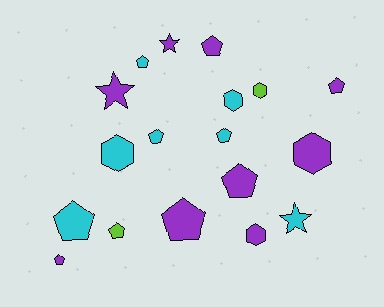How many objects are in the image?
There are 18 objects.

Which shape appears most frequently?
Pentagon, with 10 objects.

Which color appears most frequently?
Purple, with 9 objects.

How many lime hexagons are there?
There is 1 lime hexagon.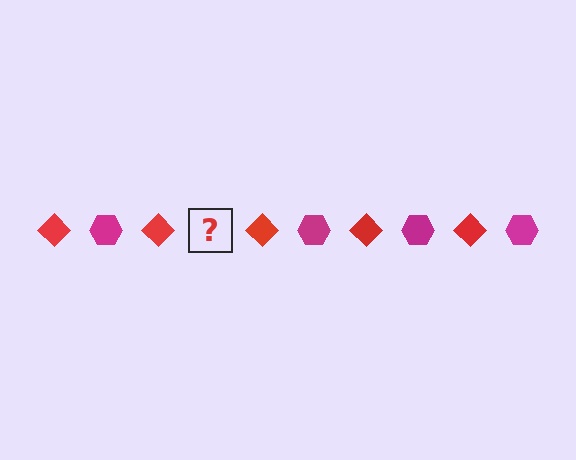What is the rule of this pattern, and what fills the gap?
The rule is that the pattern alternates between red diamond and magenta hexagon. The gap should be filled with a magenta hexagon.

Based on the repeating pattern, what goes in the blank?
The blank should be a magenta hexagon.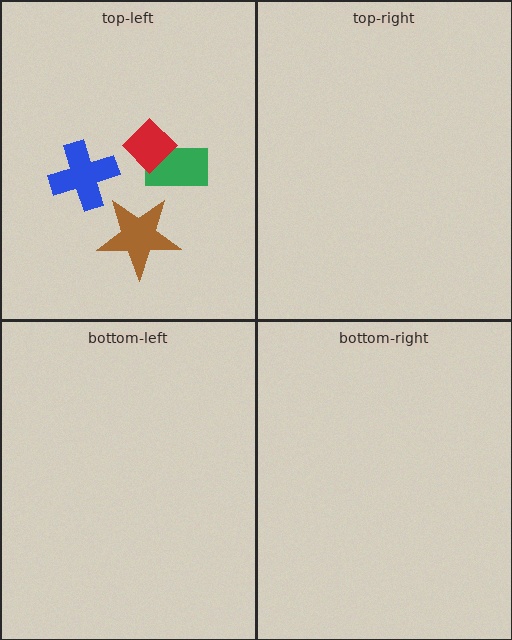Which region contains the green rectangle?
The top-left region.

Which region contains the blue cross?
The top-left region.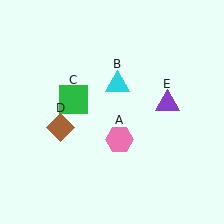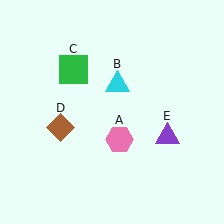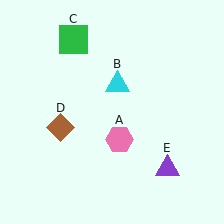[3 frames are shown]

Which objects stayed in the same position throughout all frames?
Pink hexagon (object A) and cyan triangle (object B) and brown diamond (object D) remained stationary.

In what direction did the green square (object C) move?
The green square (object C) moved up.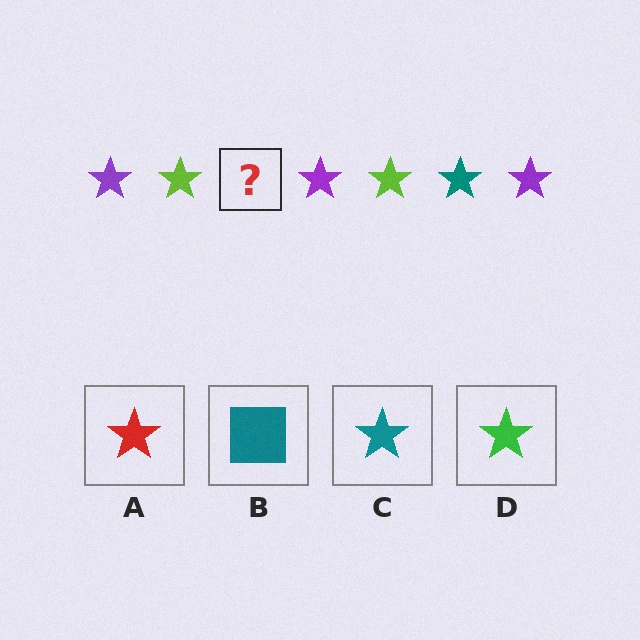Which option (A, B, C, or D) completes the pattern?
C.